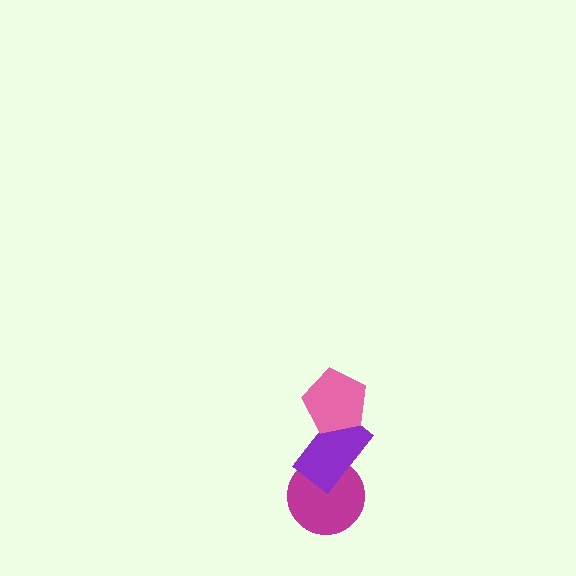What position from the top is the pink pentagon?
The pink pentagon is 1st from the top.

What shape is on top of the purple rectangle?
The pink pentagon is on top of the purple rectangle.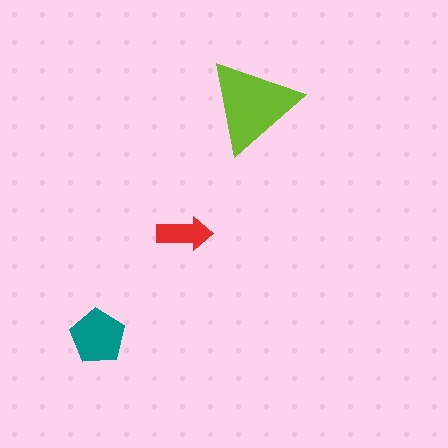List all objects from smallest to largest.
The red arrow, the teal pentagon, the lime triangle.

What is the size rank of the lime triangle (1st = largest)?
1st.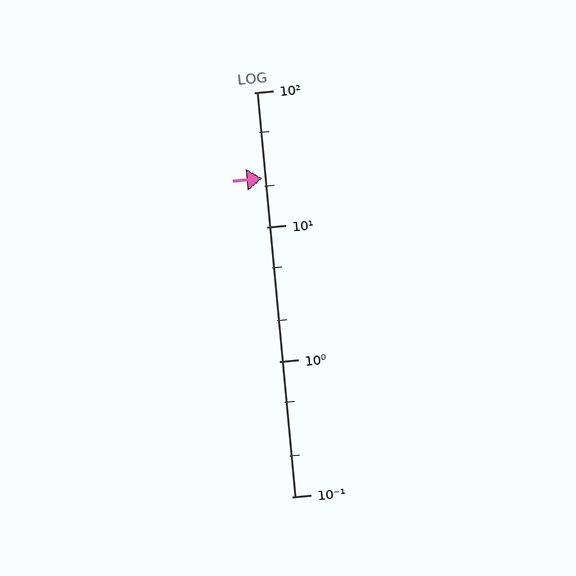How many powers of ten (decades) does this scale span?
The scale spans 3 decades, from 0.1 to 100.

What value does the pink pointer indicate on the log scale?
The pointer indicates approximately 23.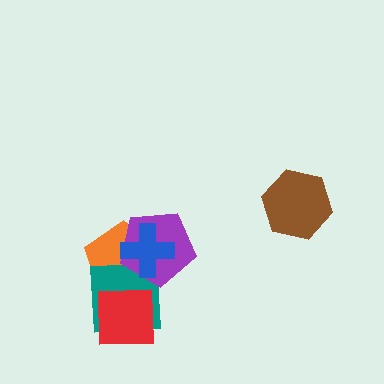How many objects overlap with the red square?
2 objects overlap with the red square.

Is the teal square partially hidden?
Yes, it is partially covered by another shape.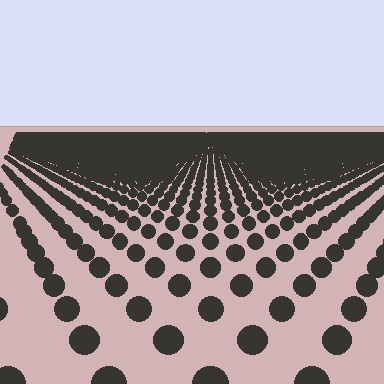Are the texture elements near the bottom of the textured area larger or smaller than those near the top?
Larger. Near the bottom, elements are closer to the viewer and appear at a bigger on-screen size.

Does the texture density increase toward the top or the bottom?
Density increases toward the top.